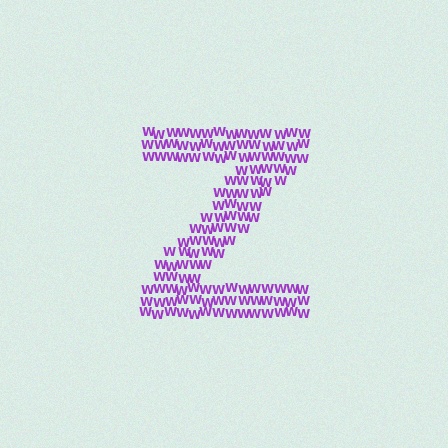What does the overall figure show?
The overall figure shows the letter Z.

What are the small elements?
The small elements are letter W's.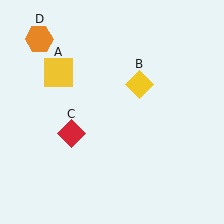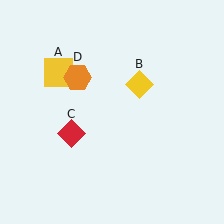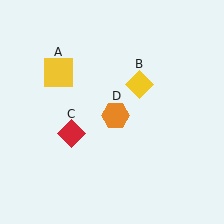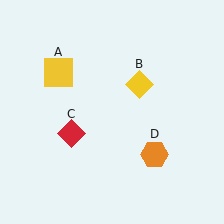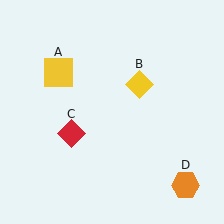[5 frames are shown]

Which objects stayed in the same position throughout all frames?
Yellow square (object A) and yellow diamond (object B) and red diamond (object C) remained stationary.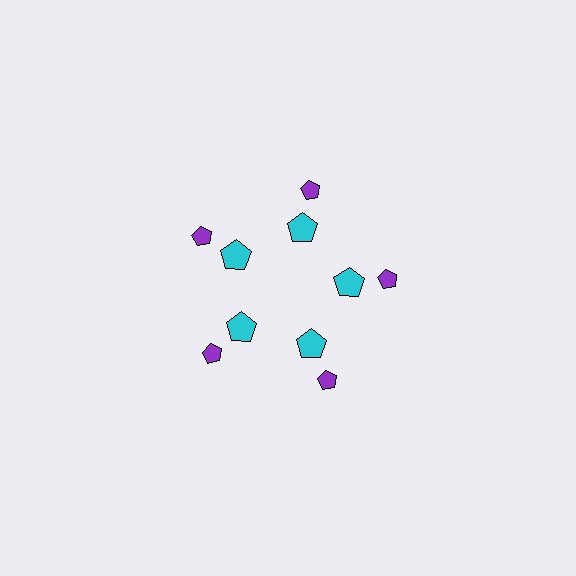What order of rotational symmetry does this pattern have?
This pattern has 5-fold rotational symmetry.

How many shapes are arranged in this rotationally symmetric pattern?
There are 10 shapes, arranged in 5 groups of 2.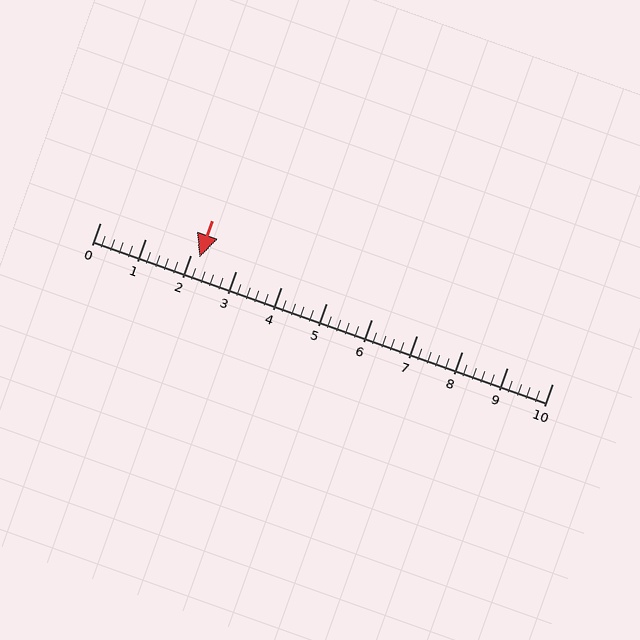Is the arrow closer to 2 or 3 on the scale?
The arrow is closer to 2.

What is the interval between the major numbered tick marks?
The major tick marks are spaced 1 units apart.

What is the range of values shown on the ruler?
The ruler shows values from 0 to 10.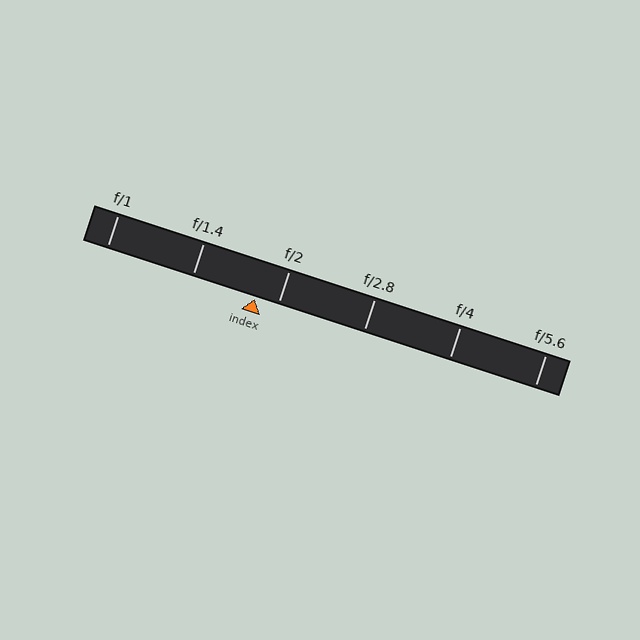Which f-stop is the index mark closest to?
The index mark is closest to f/2.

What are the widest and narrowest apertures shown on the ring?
The widest aperture shown is f/1 and the narrowest is f/5.6.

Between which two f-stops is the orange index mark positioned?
The index mark is between f/1.4 and f/2.